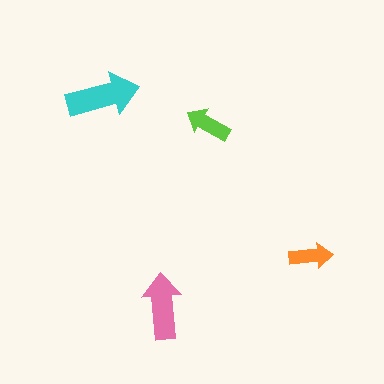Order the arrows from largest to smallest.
the cyan one, the pink one, the lime one, the orange one.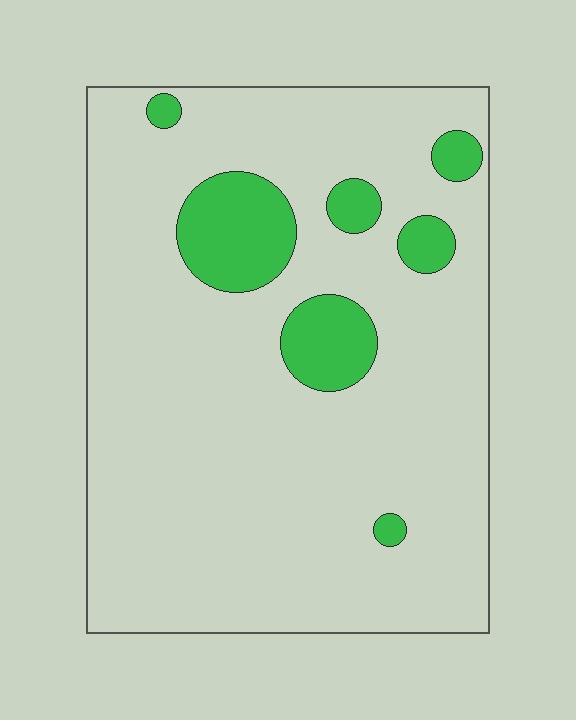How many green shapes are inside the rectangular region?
7.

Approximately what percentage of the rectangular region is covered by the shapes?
Approximately 15%.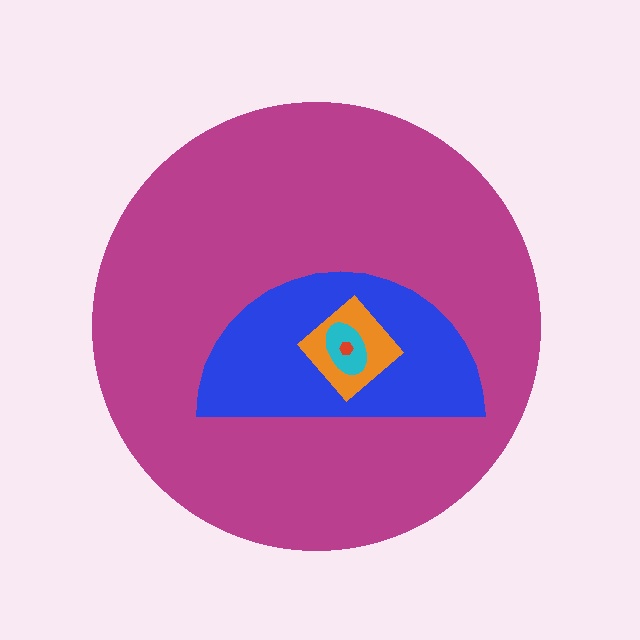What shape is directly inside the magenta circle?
The blue semicircle.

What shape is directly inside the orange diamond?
The cyan ellipse.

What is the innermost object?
The red hexagon.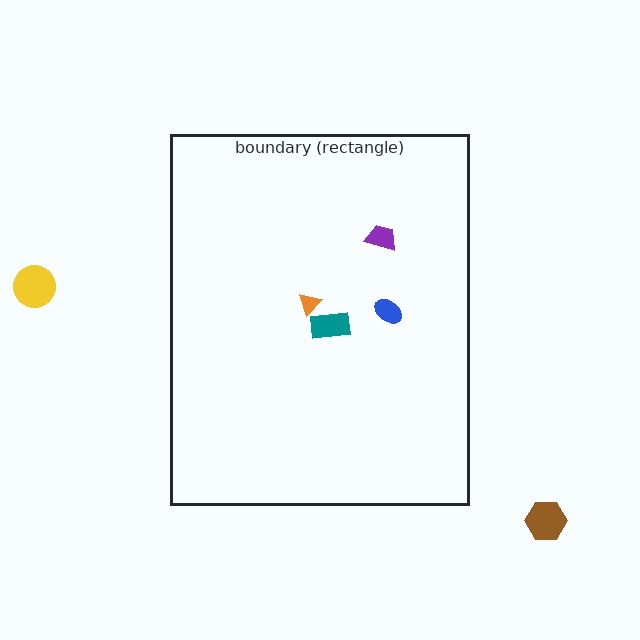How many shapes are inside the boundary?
4 inside, 2 outside.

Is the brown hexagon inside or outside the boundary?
Outside.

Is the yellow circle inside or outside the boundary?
Outside.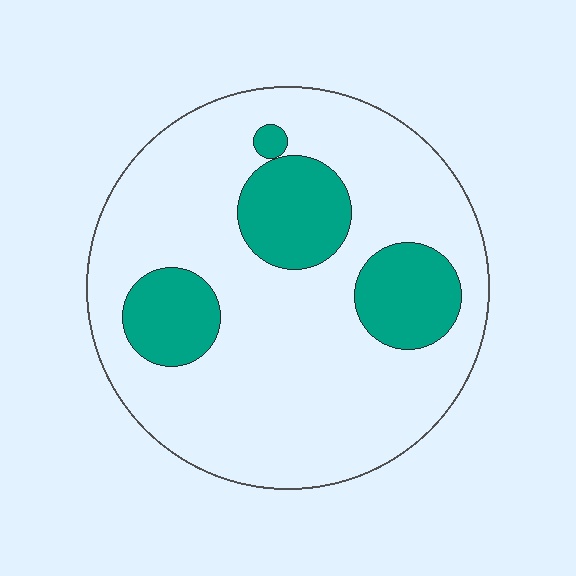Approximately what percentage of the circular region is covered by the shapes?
Approximately 20%.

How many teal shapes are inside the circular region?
4.